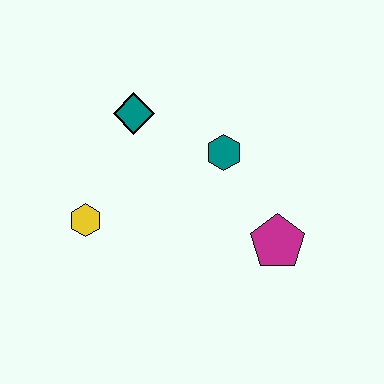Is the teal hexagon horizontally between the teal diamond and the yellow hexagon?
No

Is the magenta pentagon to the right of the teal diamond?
Yes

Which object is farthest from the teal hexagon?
The yellow hexagon is farthest from the teal hexagon.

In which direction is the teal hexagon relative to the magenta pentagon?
The teal hexagon is above the magenta pentagon.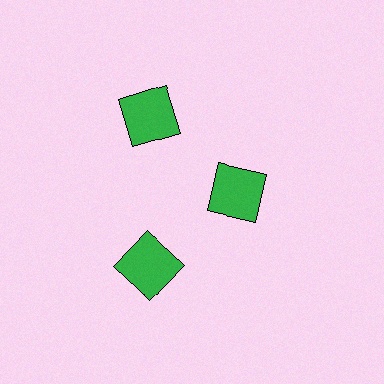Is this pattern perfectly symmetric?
No. The 3 green squares are arranged in a ring, but one element near the 3 o'clock position is pulled inward toward the center, breaking the 3-fold rotational symmetry.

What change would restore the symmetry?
The symmetry would be restored by moving it outward, back onto the ring so that all 3 squares sit at equal angles and equal distance from the center.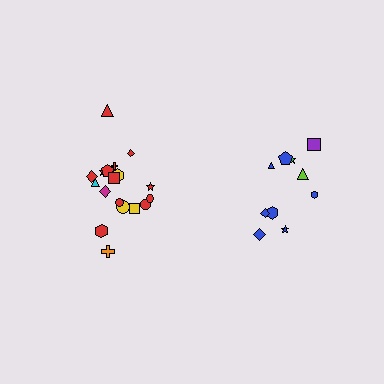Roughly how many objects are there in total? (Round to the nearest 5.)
Roughly 30 objects in total.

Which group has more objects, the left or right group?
The left group.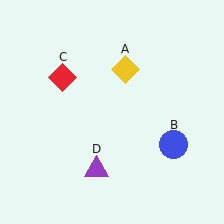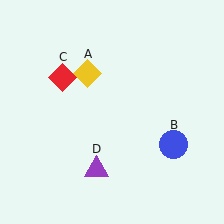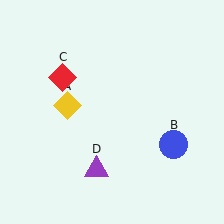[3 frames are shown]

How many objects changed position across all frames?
1 object changed position: yellow diamond (object A).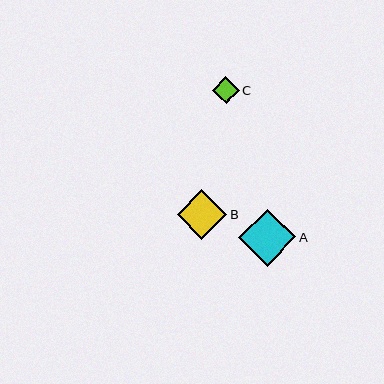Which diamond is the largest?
Diamond A is the largest with a size of approximately 57 pixels.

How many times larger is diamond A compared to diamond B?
Diamond A is approximately 1.1 times the size of diamond B.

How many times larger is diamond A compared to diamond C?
Diamond A is approximately 2.1 times the size of diamond C.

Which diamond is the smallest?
Diamond C is the smallest with a size of approximately 27 pixels.